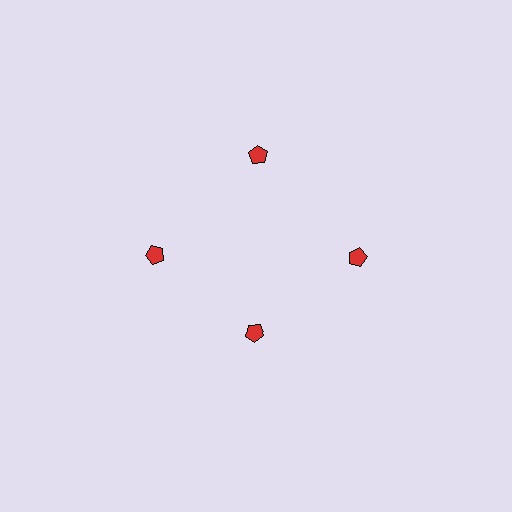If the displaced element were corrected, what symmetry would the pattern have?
It would have 4-fold rotational symmetry — the pattern would map onto itself every 90 degrees.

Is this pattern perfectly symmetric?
No. The 4 red pentagons are arranged in a ring, but one element near the 6 o'clock position is pulled inward toward the center, breaking the 4-fold rotational symmetry.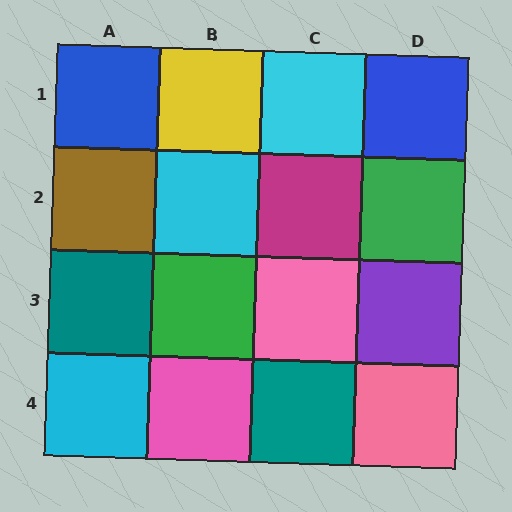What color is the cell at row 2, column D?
Green.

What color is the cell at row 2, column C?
Magenta.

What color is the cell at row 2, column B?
Cyan.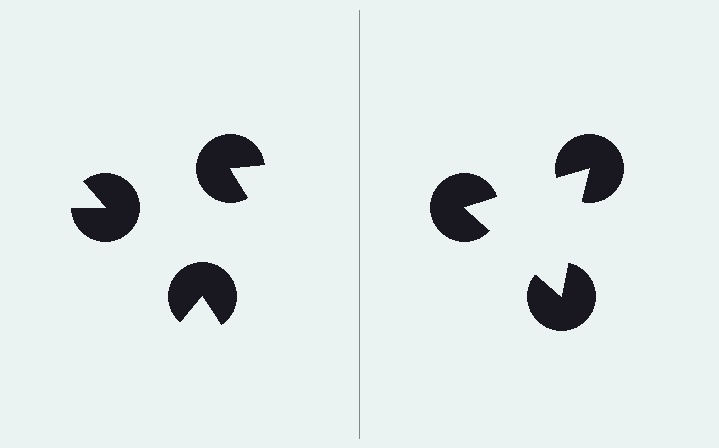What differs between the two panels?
The pac-man discs are positioned identically on both sides; only the wedge orientations differ. On the right they align to a triangle; on the left they are misaligned.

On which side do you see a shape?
An illusory triangle appears on the right side. On the left side the wedge cuts are rotated, so no coherent shape forms.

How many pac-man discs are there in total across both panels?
6 — 3 on each side.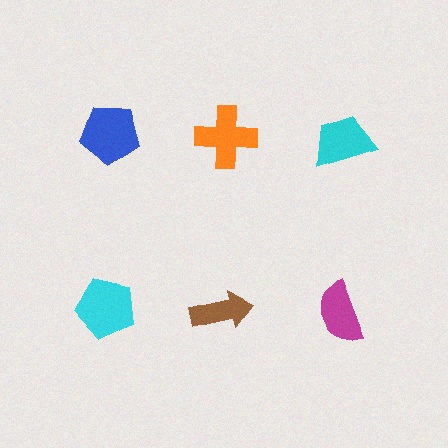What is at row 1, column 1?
A blue pentagon.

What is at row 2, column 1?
A cyan pentagon.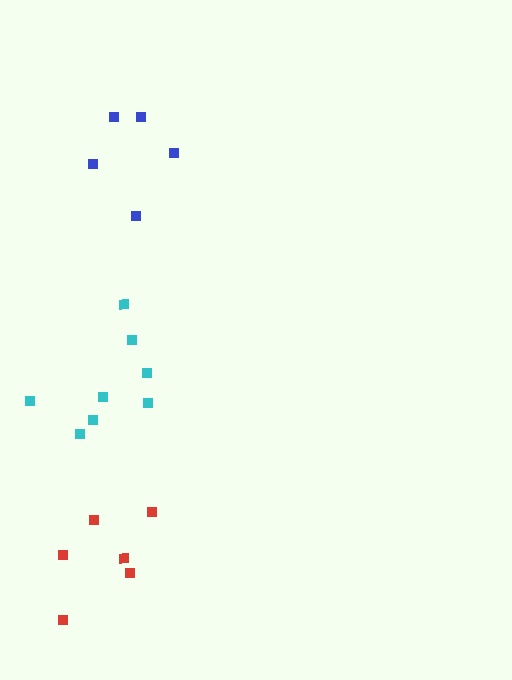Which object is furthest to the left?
The red cluster is leftmost.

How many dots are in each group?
Group 1: 6 dots, Group 2: 5 dots, Group 3: 8 dots (19 total).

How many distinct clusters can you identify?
There are 3 distinct clusters.